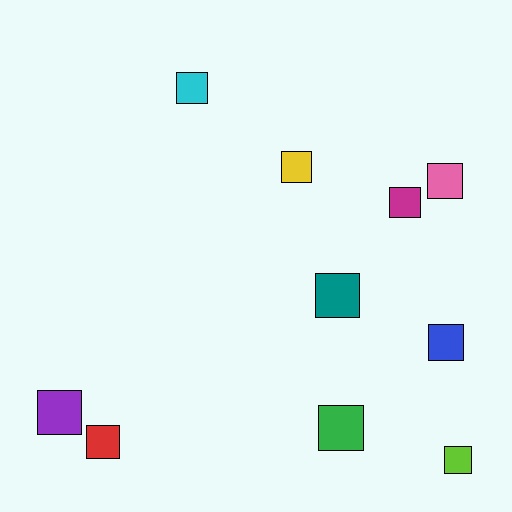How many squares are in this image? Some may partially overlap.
There are 10 squares.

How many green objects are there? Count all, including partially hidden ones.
There is 1 green object.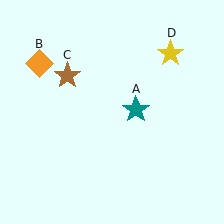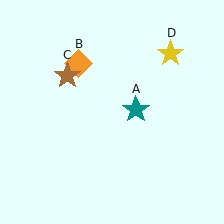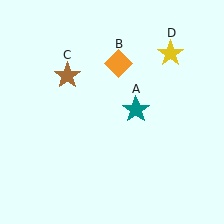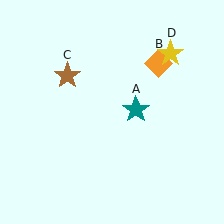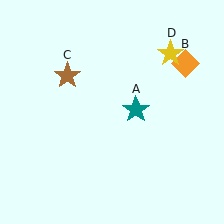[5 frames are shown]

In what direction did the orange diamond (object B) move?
The orange diamond (object B) moved right.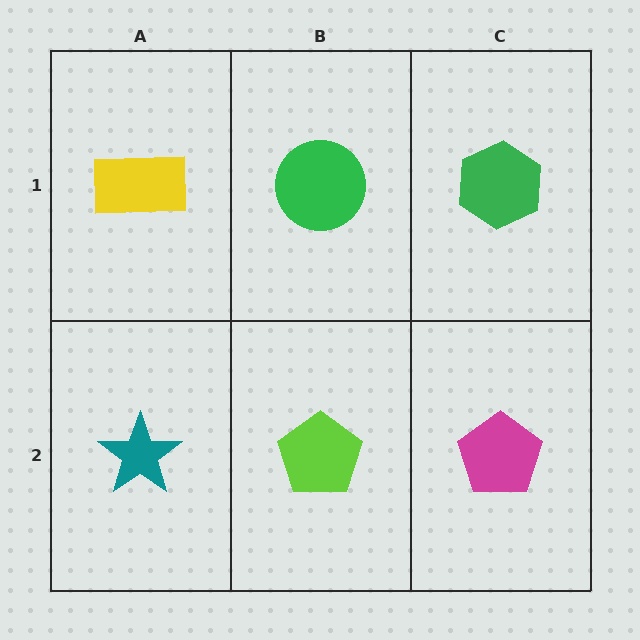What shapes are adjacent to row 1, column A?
A teal star (row 2, column A), a green circle (row 1, column B).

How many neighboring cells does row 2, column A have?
2.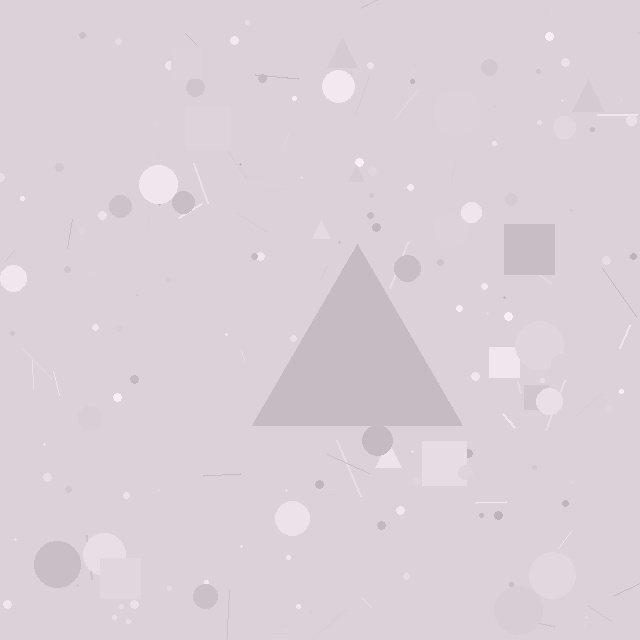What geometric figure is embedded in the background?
A triangle is embedded in the background.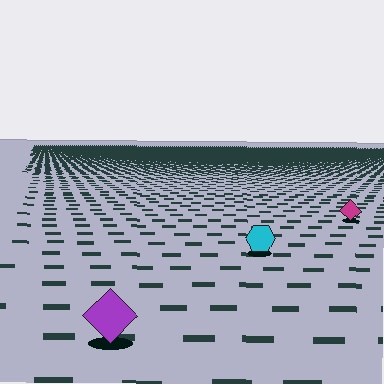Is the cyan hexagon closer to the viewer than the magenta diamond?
Yes. The cyan hexagon is closer — you can tell from the texture gradient: the ground texture is coarser near it.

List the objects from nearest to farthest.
From nearest to farthest: the purple diamond, the cyan hexagon, the magenta diamond.